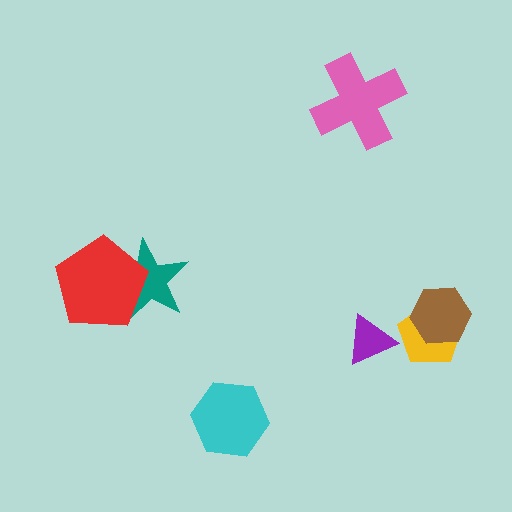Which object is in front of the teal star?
The red pentagon is in front of the teal star.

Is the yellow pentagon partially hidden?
Yes, it is partially covered by another shape.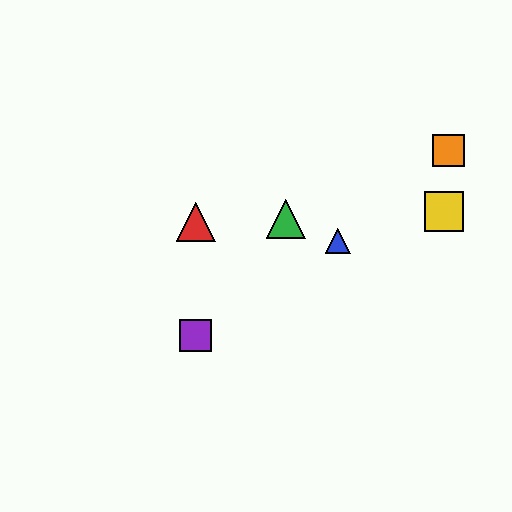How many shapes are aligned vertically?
2 shapes (the red triangle, the purple square) are aligned vertically.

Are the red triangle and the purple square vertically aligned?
Yes, both are at x≈196.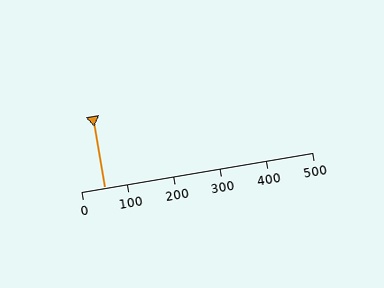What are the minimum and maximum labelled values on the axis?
The axis runs from 0 to 500.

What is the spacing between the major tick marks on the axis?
The major ticks are spaced 100 apart.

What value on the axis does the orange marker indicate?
The marker indicates approximately 50.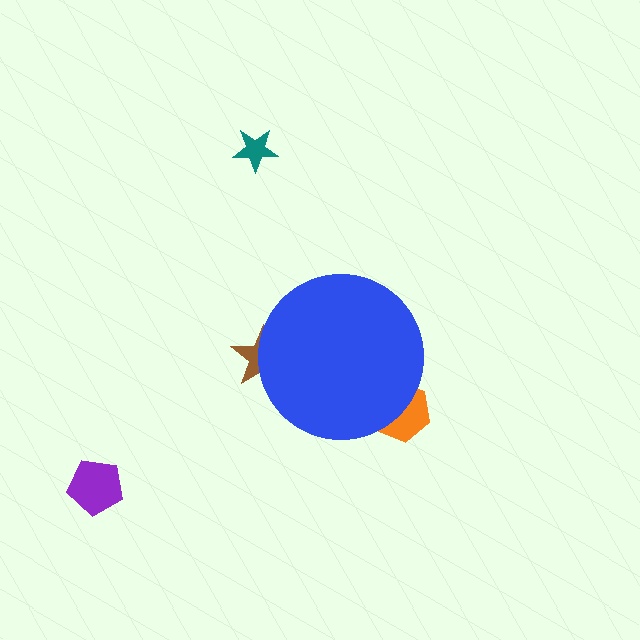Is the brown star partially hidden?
Yes, the brown star is partially hidden behind the blue circle.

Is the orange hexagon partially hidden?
Yes, the orange hexagon is partially hidden behind the blue circle.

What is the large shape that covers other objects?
A blue circle.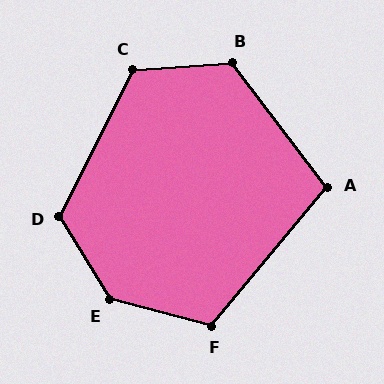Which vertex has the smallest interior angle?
A, at approximately 103 degrees.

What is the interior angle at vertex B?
Approximately 123 degrees (obtuse).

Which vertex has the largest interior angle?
E, at approximately 136 degrees.